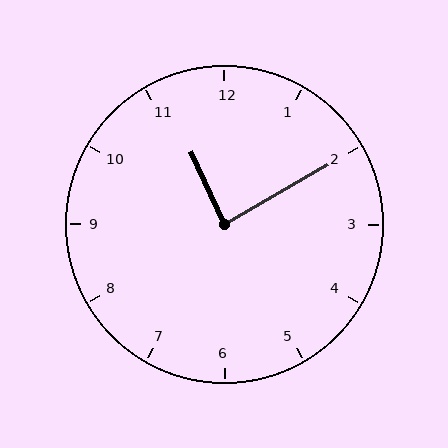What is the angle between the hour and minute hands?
Approximately 85 degrees.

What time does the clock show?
11:10.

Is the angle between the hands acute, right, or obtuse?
It is right.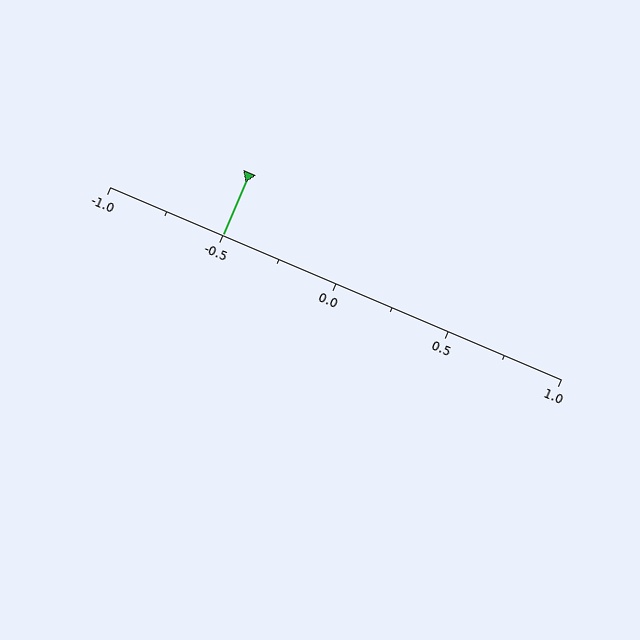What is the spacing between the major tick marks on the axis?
The major ticks are spaced 0.5 apart.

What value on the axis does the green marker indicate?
The marker indicates approximately -0.5.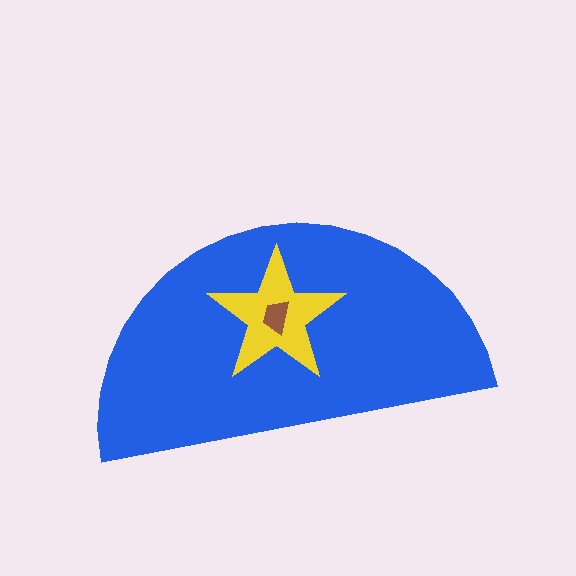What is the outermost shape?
The blue semicircle.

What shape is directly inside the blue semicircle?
The yellow star.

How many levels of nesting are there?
3.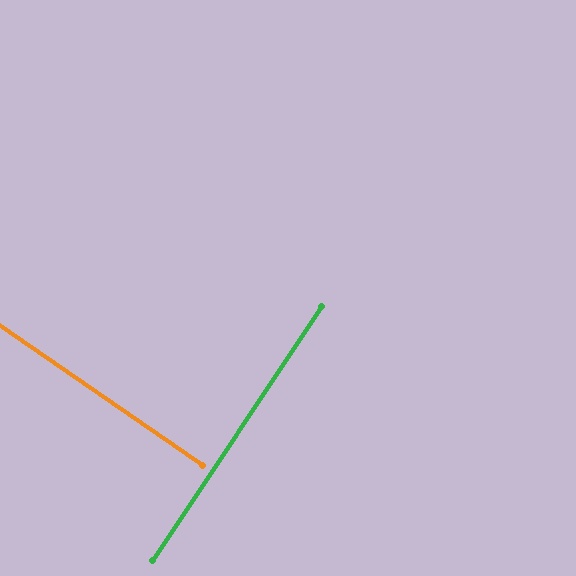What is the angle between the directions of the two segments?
Approximately 89 degrees.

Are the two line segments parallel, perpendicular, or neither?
Perpendicular — they meet at approximately 89°.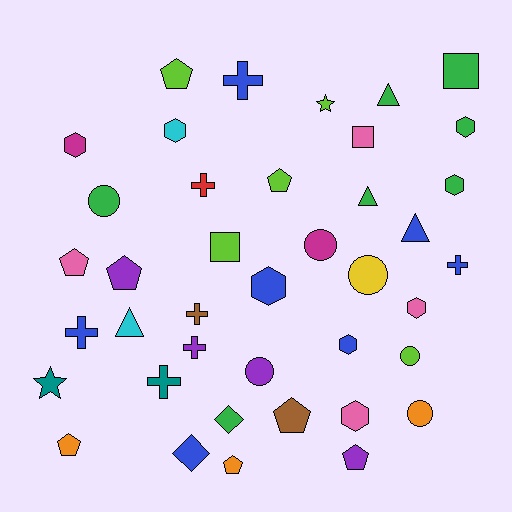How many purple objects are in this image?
There are 4 purple objects.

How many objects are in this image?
There are 40 objects.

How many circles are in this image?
There are 6 circles.